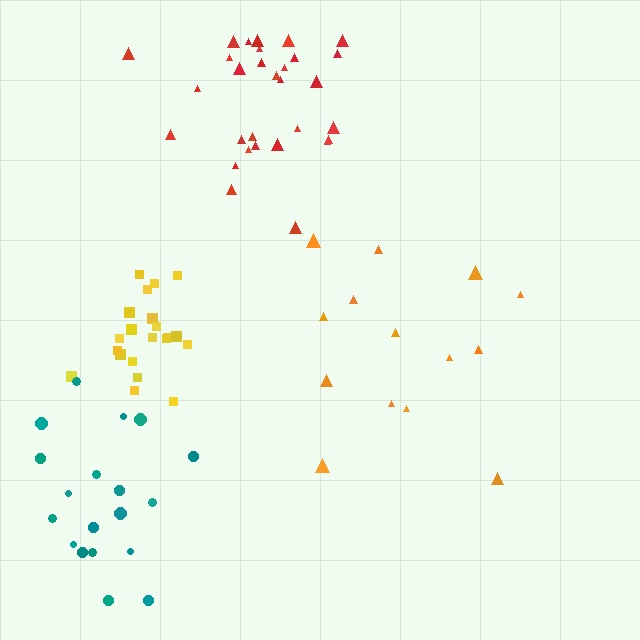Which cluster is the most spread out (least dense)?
Orange.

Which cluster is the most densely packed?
Yellow.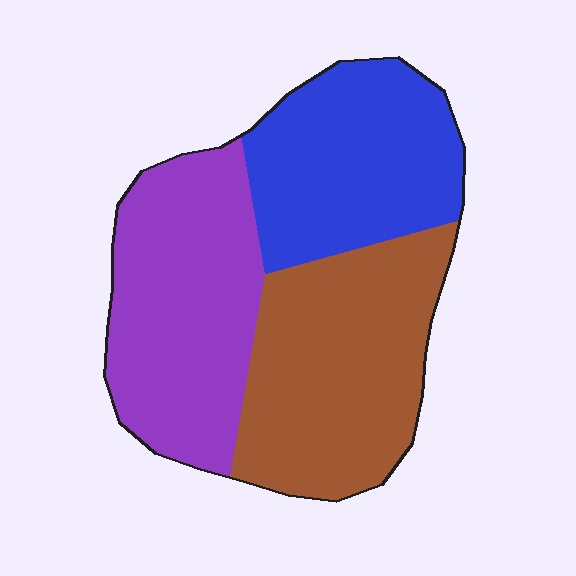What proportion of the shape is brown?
Brown covers roughly 35% of the shape.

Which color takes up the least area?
Blue, at roughly 30%.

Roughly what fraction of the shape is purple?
Purple takes up between a third and a half of the shape.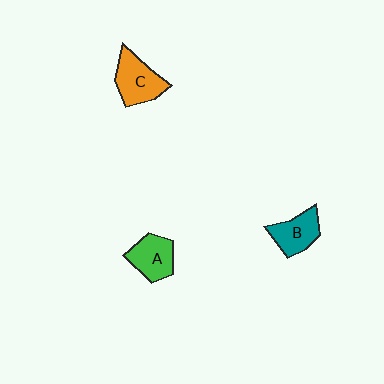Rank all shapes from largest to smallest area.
From largest to smallest: C (orange), A (green), B (teal).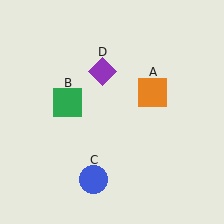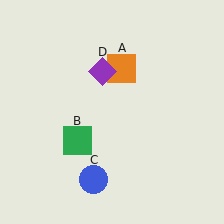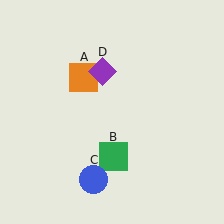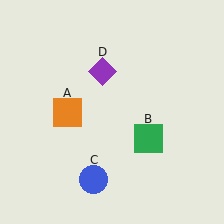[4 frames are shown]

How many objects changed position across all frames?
2 objects changed position: orange square (object A), green square (object B).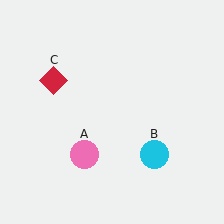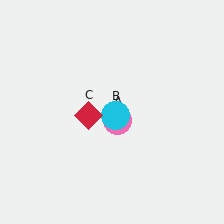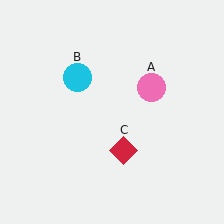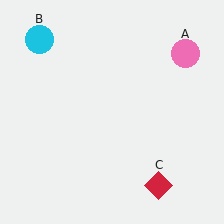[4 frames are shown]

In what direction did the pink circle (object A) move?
The pink circle (object A) moved up and to the right.